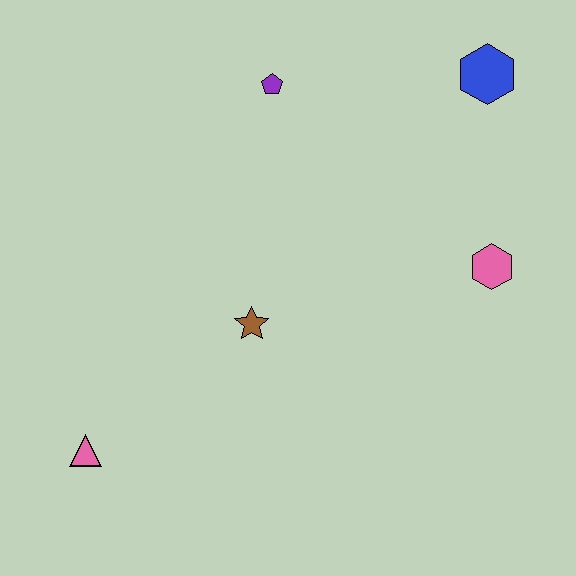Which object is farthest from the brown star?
The blue hexagon is farthest from the brown star.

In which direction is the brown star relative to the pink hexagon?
The brown star is to the left of the pink hexagon.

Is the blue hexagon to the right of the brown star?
Yes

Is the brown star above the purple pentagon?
No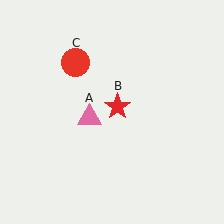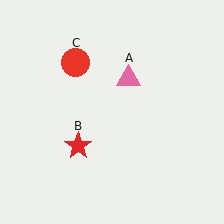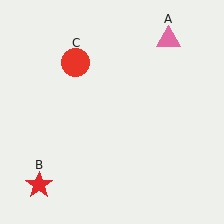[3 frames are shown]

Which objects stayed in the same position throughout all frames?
Red circle (object C) remained stationary.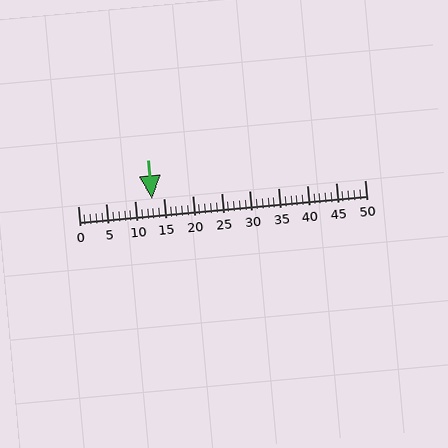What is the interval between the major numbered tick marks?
The major tick marks are spaced 5 units apart.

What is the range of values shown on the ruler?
The ruler shows values from 0 to 50.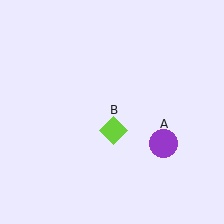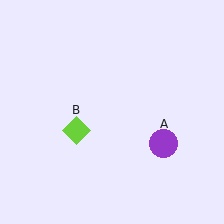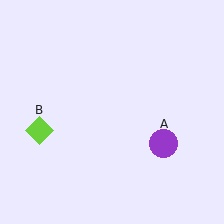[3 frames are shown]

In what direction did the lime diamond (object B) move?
The lime diamond (object B) moved left.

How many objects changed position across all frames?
1 object changed position: lime diamond (object B).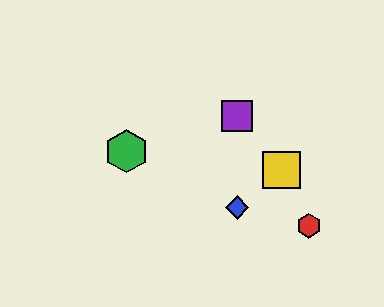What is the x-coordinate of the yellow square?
The yellow square is at x≈281.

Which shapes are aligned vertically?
The blue diamond, the purple square are aligned vertically.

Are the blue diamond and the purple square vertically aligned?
Yes, both are at x≈237.